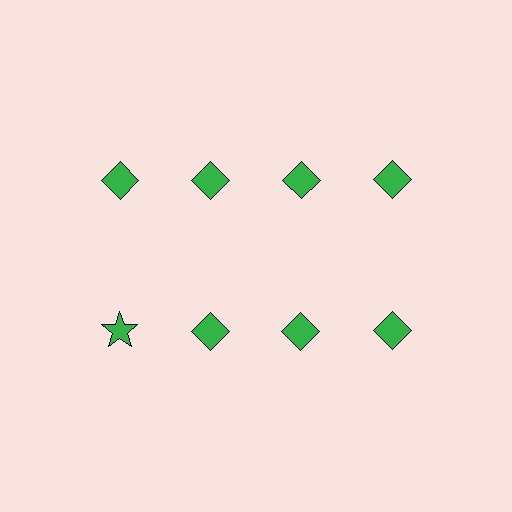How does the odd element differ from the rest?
It has a different shape: star instead of diamond.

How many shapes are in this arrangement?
There are 8 shapes arranged in a grid pattern.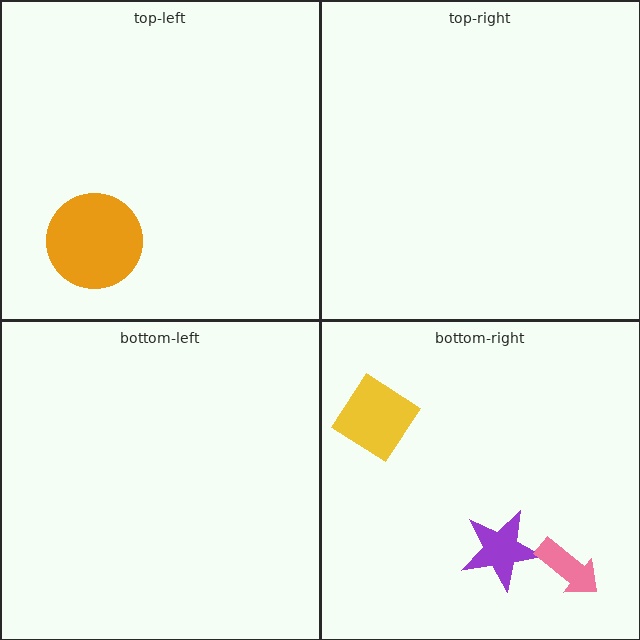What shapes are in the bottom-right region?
The purple star, the yellow diamond, the pink arrow.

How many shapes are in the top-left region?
1.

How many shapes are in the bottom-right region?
3.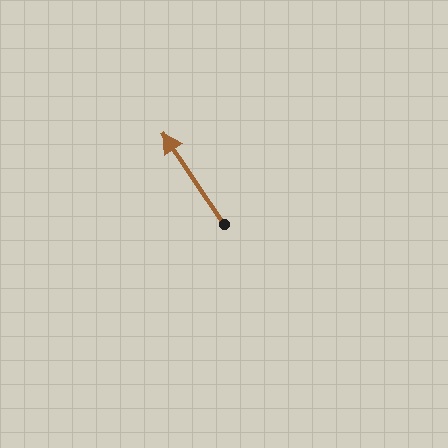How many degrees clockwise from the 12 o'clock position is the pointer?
Approximately 326 degrees.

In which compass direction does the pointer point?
Northwest.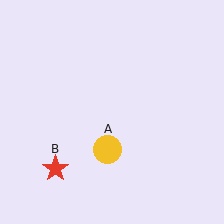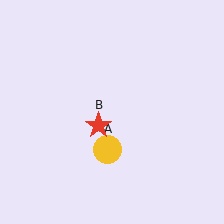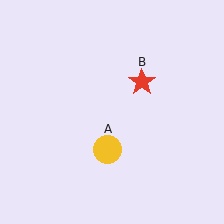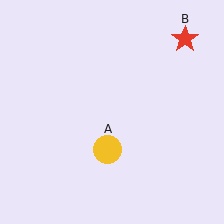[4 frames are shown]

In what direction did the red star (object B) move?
The red star (object B) moved up and to the right.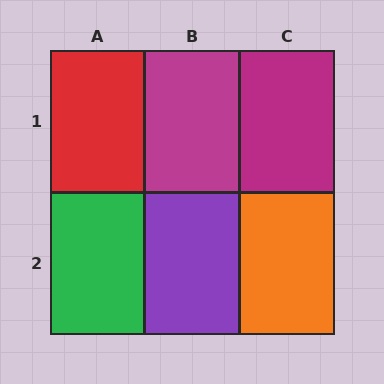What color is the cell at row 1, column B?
Magenta.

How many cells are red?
1 cell is red.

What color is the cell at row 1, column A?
Red.